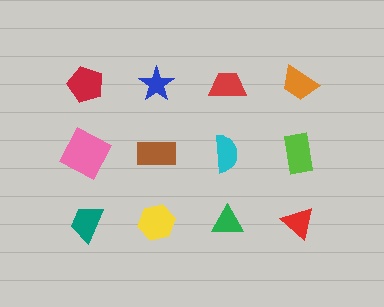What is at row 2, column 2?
A brown rectangle.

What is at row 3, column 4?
A red triangle.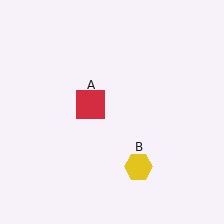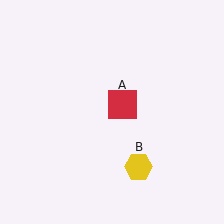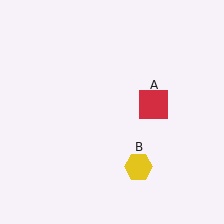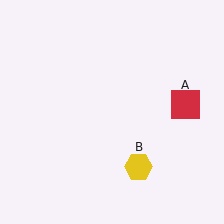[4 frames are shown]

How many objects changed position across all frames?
1 object changed position: red square (object A).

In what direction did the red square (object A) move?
The red square (object A) moved right.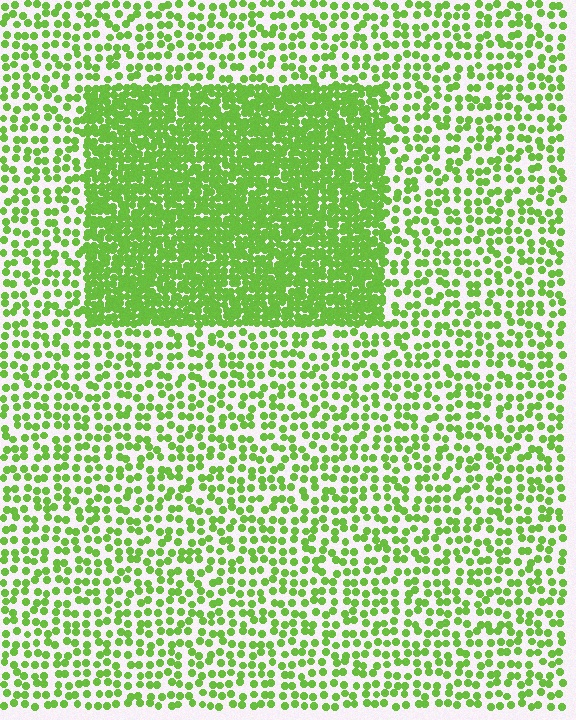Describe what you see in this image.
The image contains small lime elements arranged at two different densities. A rectangle-shaped region is visible where the elements are more densely packed than the surrounding area.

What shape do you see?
I see a rectangle.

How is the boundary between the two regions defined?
The boundary is defined by a change in element density (approximately 2.5x ratio). All elements are the same color, size, and shape.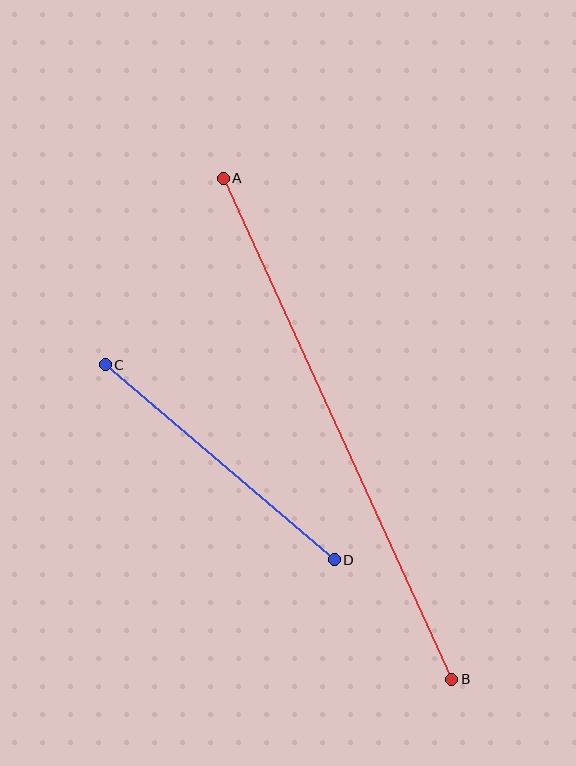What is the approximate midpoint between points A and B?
The midpoint is at approximately (338, 429) pixels.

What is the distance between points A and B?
The distance is approximately 550 pixels.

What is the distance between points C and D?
The distance is approximately 301 pixels.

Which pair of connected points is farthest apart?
Points A and B are farthest apart.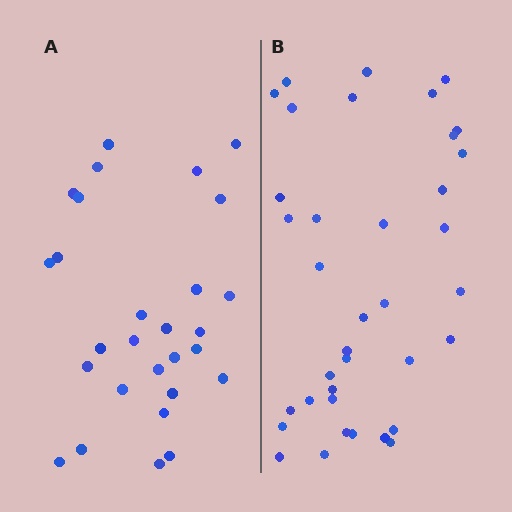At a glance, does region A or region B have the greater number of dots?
Region B (the right region) has more dots.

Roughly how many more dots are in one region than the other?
Region B has roughly 8 or so more dots than region A.